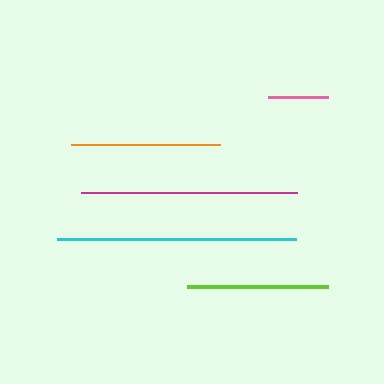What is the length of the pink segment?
The pink segment is approximately 60 pixels long.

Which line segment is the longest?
The cyan line is the longest at approximately 239 pixels.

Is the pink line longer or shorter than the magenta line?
The magenta line is longer than the pink line.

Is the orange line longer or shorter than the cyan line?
The cyan line is longer than the orange line.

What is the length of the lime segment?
The lime segment is approximately 141 pixels long.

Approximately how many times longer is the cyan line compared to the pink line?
The cyan line is approximately 4.0 times the length of the pink line.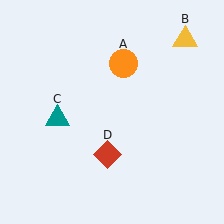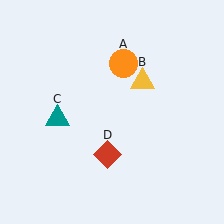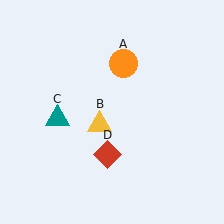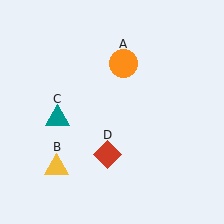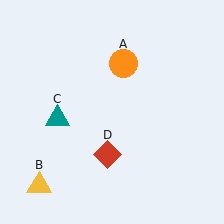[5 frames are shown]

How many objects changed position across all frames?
1 object changed position: yellow triangle (object B).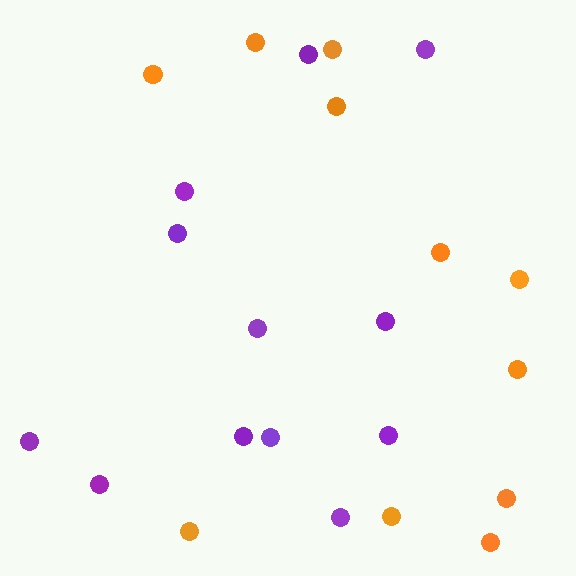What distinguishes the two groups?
There are 2 groups: one group of purple circles (12) and one group of orange circles (11).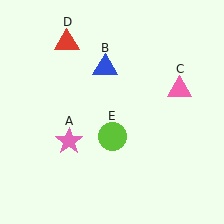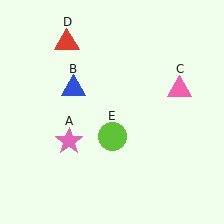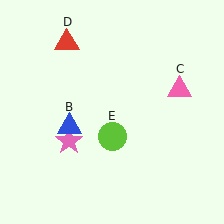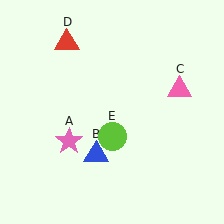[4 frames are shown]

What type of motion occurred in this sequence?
The blue triangle (object B) rotated counterclockwise around the center of the scene.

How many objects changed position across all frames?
1 object changed position: blue triangle (object B).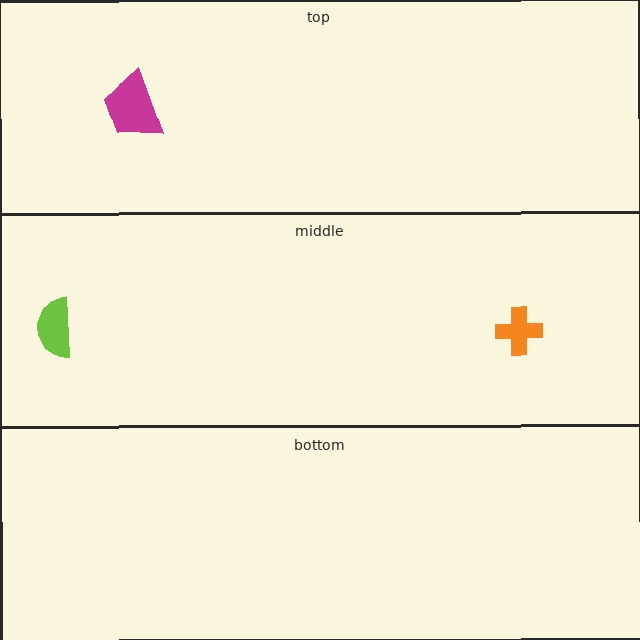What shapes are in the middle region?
The orange cross, the lime semicircle.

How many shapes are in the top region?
1.